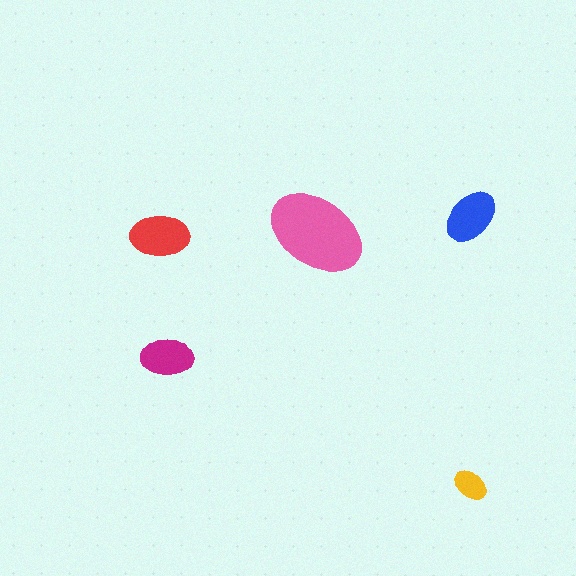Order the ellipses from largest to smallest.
the pink one, the red one, the blue one, the magenta one, the yellow one.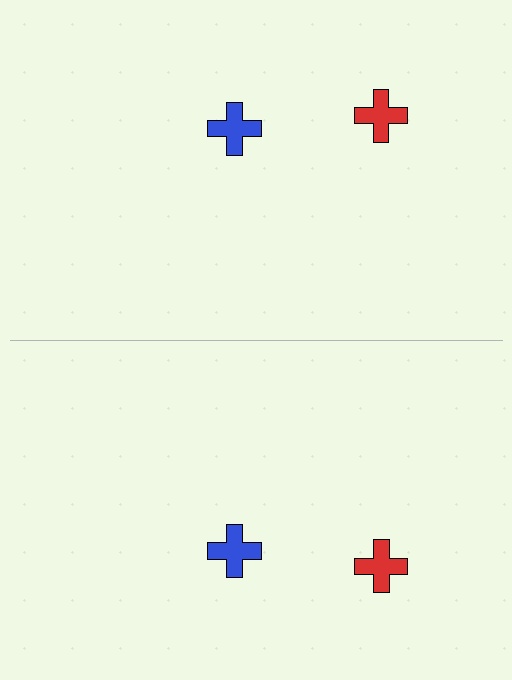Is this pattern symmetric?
Yes, this pattern has bilateral (reflection) symmetry.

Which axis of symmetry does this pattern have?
The pattern has a horizontal axis of symmetry running through the center of the image.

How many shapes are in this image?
There are 4 shapes in this image.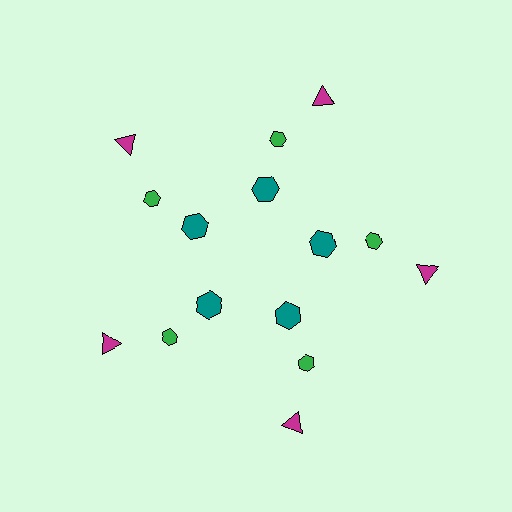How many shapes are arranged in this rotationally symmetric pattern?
There are 15 shapes, arranged in 5 groups of 3.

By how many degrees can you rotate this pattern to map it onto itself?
The pattern maps onto itself every 72 degrees of rotation.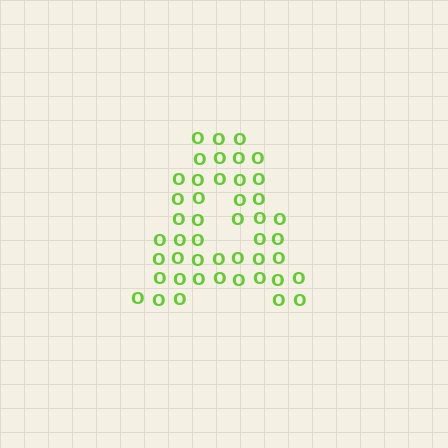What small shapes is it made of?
It is made of small letter O's.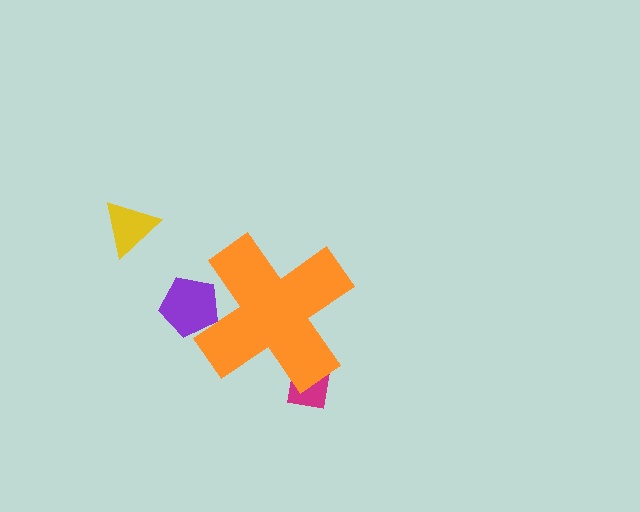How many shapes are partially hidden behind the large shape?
2 shapes are partially hidden.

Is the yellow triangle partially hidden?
No, the yellow triangle is fully visible.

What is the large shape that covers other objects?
An orange cross.